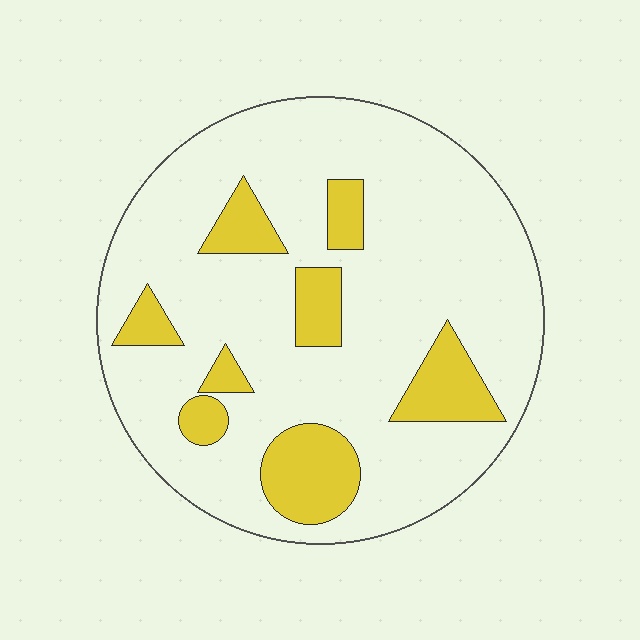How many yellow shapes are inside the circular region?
8.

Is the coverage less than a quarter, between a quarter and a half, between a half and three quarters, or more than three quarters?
Less than a quarter.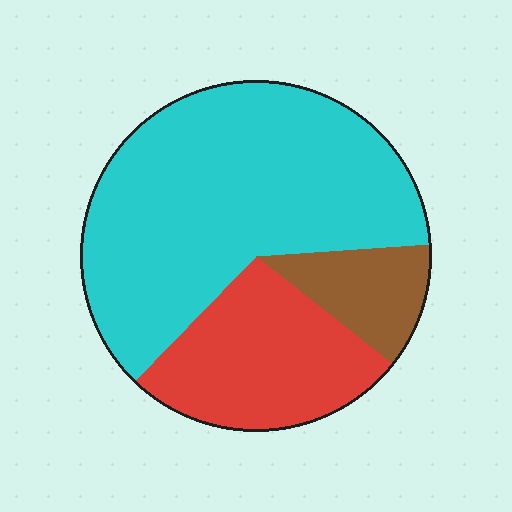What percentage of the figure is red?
Red covers around 25% of the figure.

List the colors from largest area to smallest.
From largest to smallest: cyan, red, brown.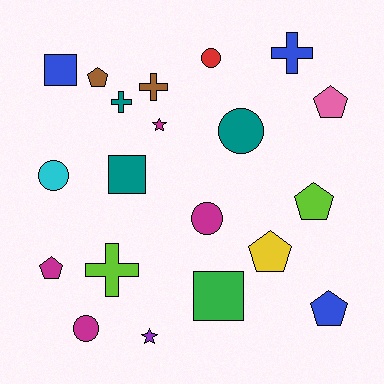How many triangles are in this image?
There are no triangles.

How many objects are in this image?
There are 20 objects.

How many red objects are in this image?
There is 1 red object.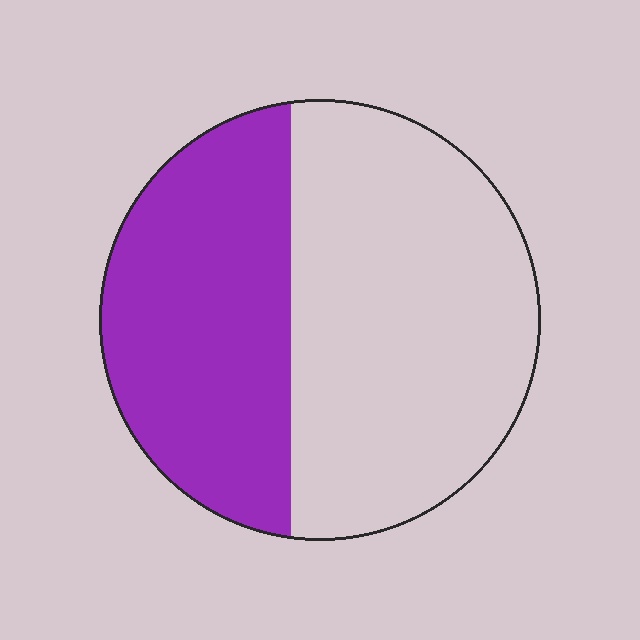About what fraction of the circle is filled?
About two fifths (2/5).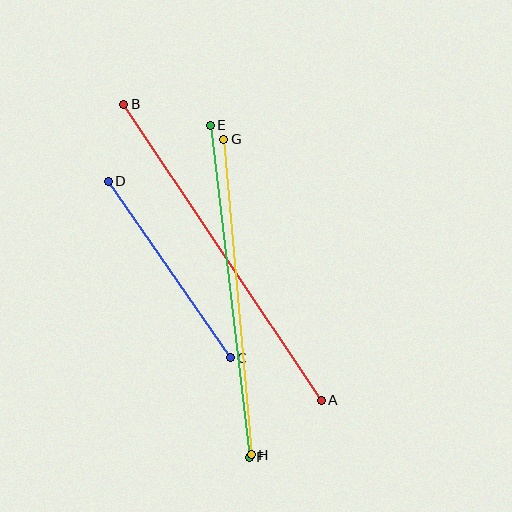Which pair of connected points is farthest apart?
Points A and B are farthest apart.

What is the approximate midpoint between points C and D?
The midpoint is at approximately (169, 269) pixels.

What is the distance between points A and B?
The distance is approximately 356 pixels.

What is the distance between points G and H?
The distance is approximately 317 pixels.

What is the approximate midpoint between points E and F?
The midpoint is at approximately (230, 291) pixels.